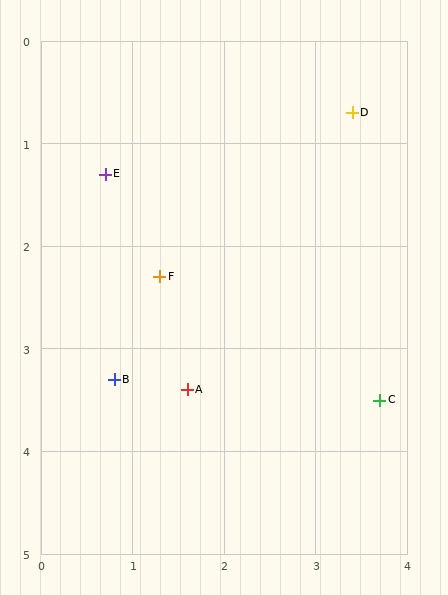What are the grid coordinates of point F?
Point F is at approximately (1.3, 2.3).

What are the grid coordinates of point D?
Point D is at approximately (3.4, 0.7).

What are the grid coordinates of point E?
Point E is at approximately (0.7, 1.3).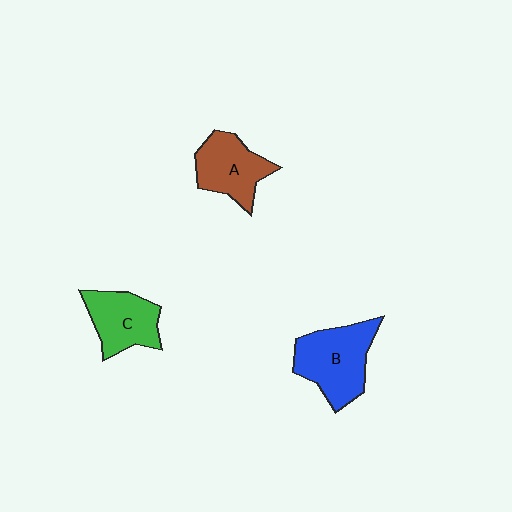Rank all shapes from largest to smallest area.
From largest to smallest: B (blue), A (brown), C (green).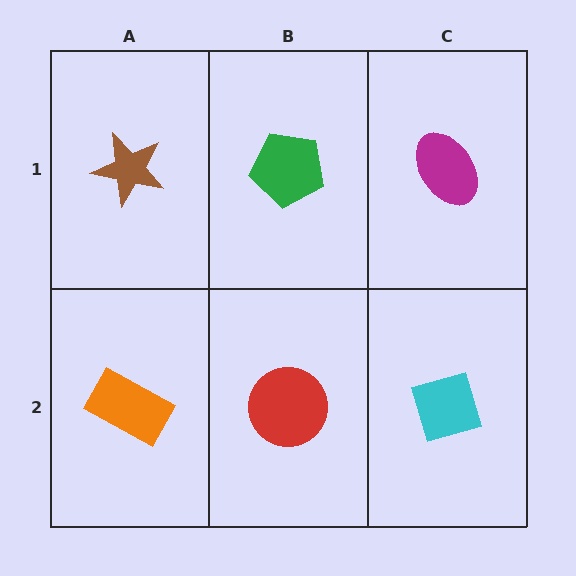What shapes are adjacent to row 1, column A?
An orange rectangle (row 2, column A), a green pentagon (row 1, column B).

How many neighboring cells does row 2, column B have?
3.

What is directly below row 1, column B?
A red circle.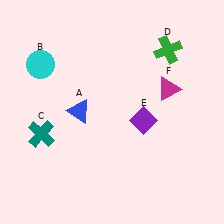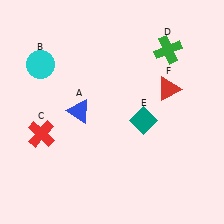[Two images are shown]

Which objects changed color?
C changed from teal to red. E changed from purple to teal. F changed from magenta to red.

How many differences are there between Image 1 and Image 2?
There are 3 differences between the two images.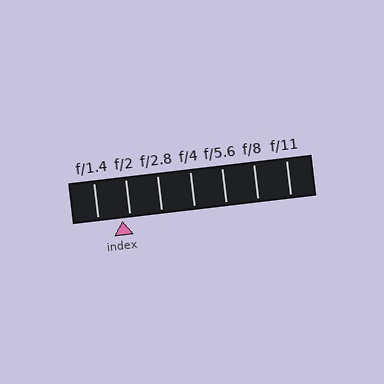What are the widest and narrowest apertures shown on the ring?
The widest aperture shown is f/1.4 and the narrowest is f/11.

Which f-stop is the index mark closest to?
The index mark is closest to f/2.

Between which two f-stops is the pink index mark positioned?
The index mark is between f/1.4 and f/2.